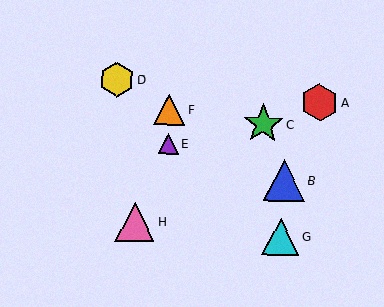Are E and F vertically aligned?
Yes, both are at x≈168.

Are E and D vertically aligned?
No, E is at x≈168 and D is at x≈117.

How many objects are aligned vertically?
2 objects (E, F) are aligned vertically.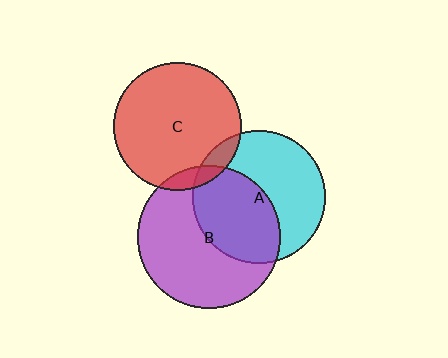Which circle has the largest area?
Circle B (purple).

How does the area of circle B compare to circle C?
Approximately 1.2 times.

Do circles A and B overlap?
Yes.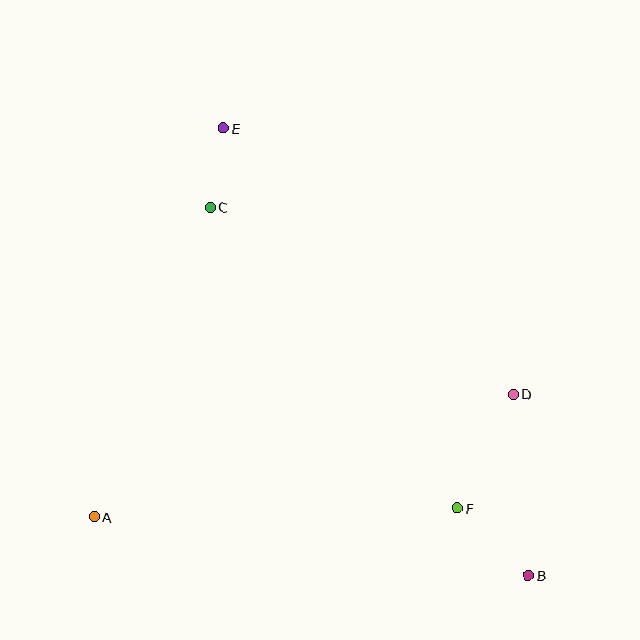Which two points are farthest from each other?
Points B and E are farthest from each other.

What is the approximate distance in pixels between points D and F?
The distance between D and F is approximately 127 pixels.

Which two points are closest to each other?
Points C and E are closest to each other.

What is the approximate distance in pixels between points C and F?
The distance between C and F is approximately 390 pixels.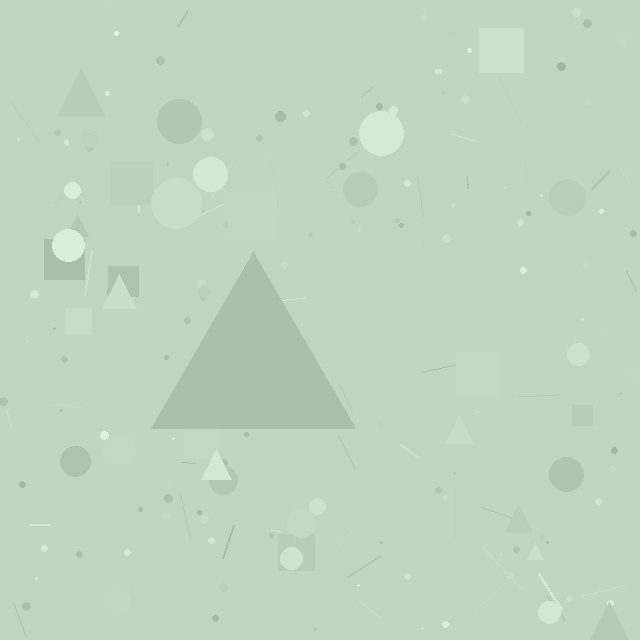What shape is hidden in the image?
A triangle is hidden in the image.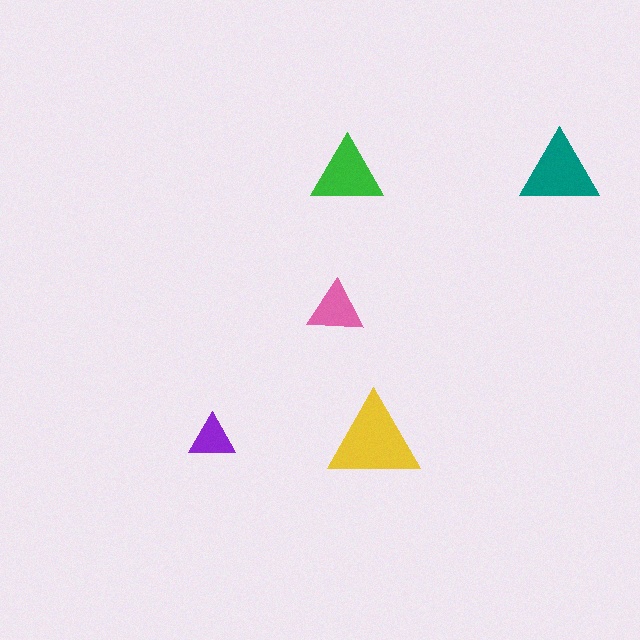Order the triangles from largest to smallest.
the yellow one, the teal one, the green one, the pink one, the purple one.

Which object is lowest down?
The yellow triangle is bottommost.